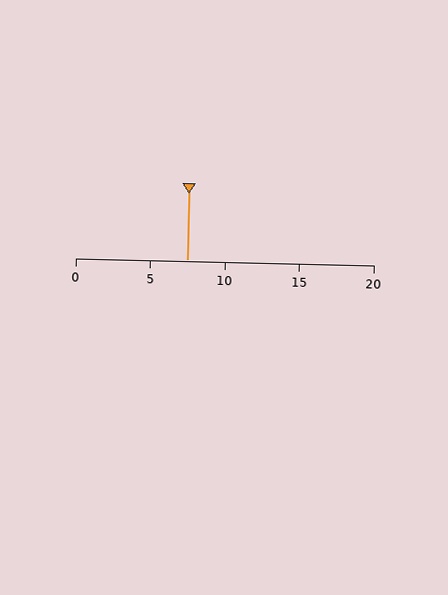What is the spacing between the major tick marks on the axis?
The major ticks are spaced 5 apart.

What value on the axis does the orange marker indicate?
The marker indicates approximately 7.5.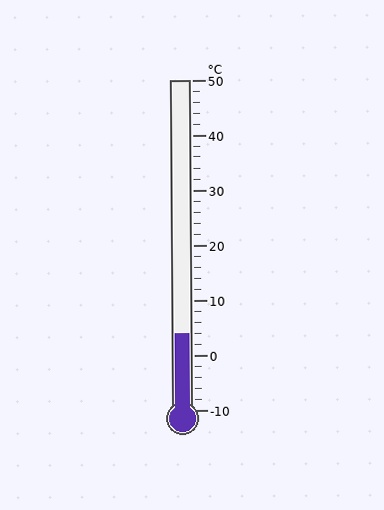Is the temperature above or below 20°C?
The temperature is below 20°C.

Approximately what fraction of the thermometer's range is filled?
The thermometer is filled to approximately 25% of its range.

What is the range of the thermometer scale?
The thermometer scale ranges from -10°C to 50°C.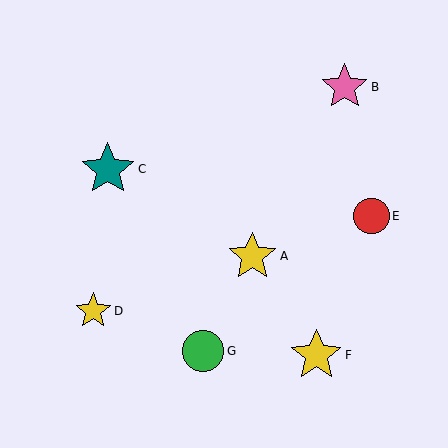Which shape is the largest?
The teal star (labeled C) is the largest.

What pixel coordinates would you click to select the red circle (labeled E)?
Click at (372, 216) to select the red circle E.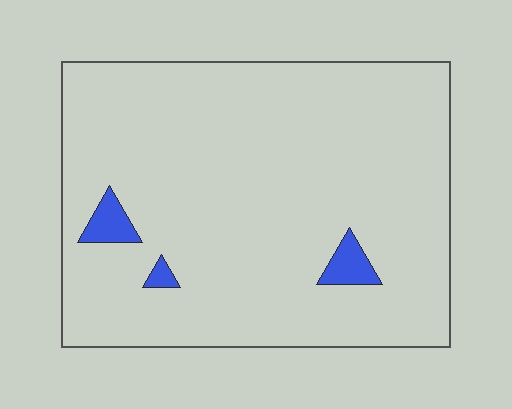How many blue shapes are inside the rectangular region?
3.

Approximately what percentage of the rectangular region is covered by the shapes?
Approximately 5%.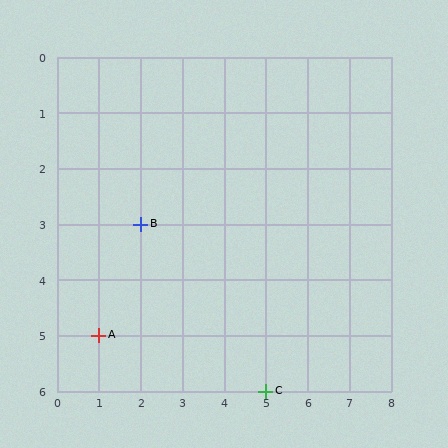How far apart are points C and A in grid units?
Points C and A are 4 columns and 1 row apart (about 4.1 grid units diagonally).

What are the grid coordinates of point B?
Point B is at grid coordinates (2, 3).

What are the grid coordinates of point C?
Point C is at grid coordinates (5, 6).